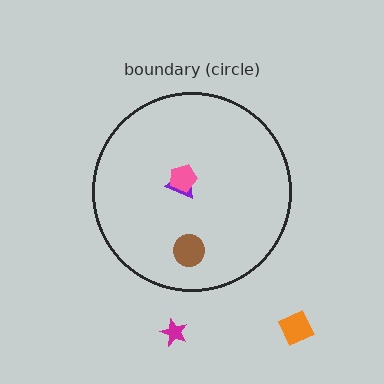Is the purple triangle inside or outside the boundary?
Inside.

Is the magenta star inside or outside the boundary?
Outside.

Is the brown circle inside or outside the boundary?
Inside.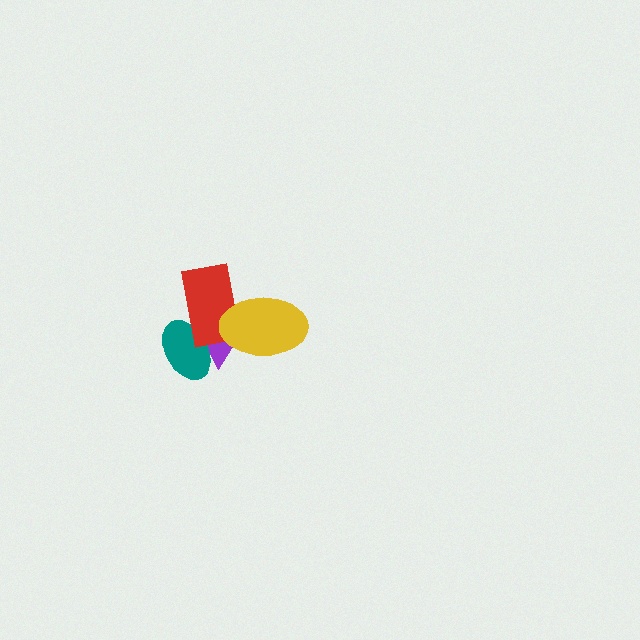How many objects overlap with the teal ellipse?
2 objects overlap with the teal ellipse.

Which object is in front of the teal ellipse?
The red rectangle is in front of the teal ellipse.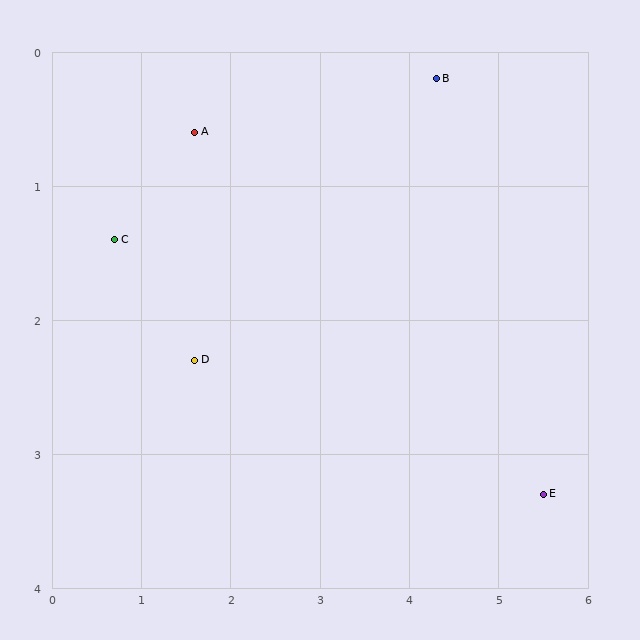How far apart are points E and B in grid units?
Points E and B are about 3.3 grid units apart.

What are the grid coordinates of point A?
Point A is at approximately (1.6, 0.6).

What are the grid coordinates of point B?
Point B is at approximately (4.3, 0.2).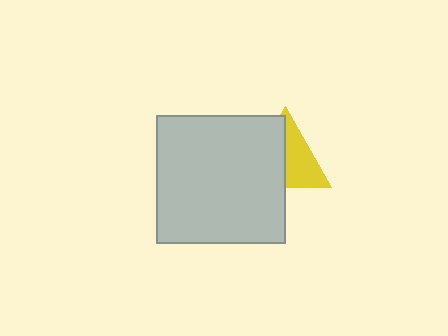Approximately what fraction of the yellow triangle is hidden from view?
Roughly 50% of the yellow triangle is hidden behind the light gray square.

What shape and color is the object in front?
The object in front is a light gray square.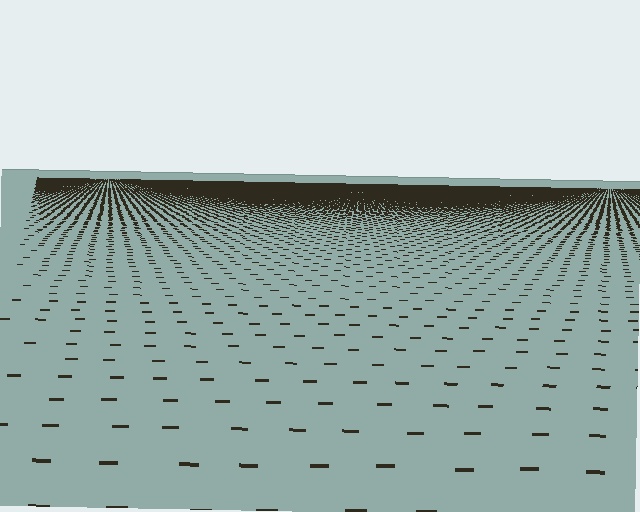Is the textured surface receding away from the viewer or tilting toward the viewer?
The surface is receding away from the viewer. Texture elements get smaller and denser toward the top.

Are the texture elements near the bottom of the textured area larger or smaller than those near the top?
Larger. Near the bottom, elements are closer to the viewer and appear at a bigger on-screen size.